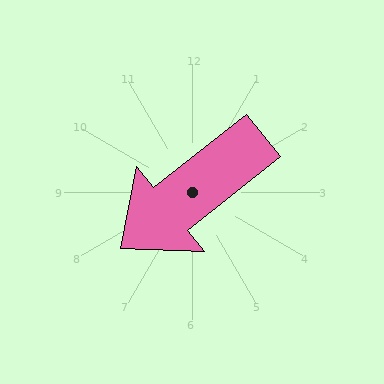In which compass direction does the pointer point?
Southwest.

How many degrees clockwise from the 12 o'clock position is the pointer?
Approximately 232 degrees.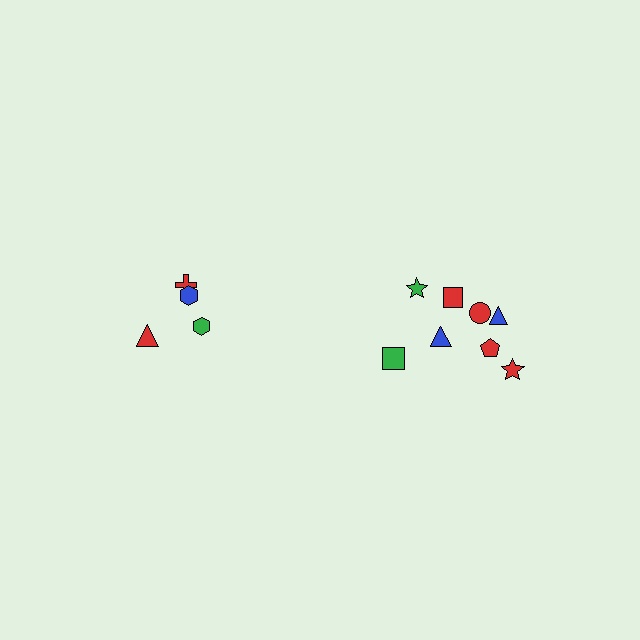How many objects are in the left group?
There are 4 objects.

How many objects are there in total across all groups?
There are 12 objects.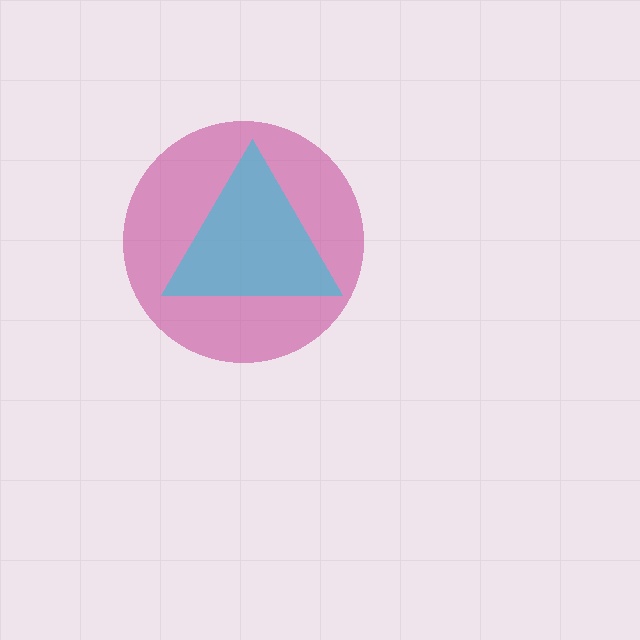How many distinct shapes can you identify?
There are 2 distinct shapes: a magenta circle, a cyan triangle.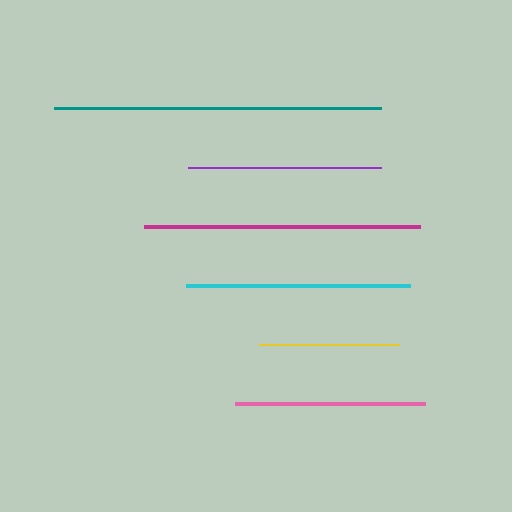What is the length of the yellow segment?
The yellow segment is approximately 140 pixels long.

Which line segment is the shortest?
The yellow line is the shortest at approximately 140 pixels.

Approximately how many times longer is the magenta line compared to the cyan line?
The magenta line is approximately 1.2 times the length of the cyan line.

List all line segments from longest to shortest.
From longest to shortest: teal, magenta, cyan, purple, pink, yellow.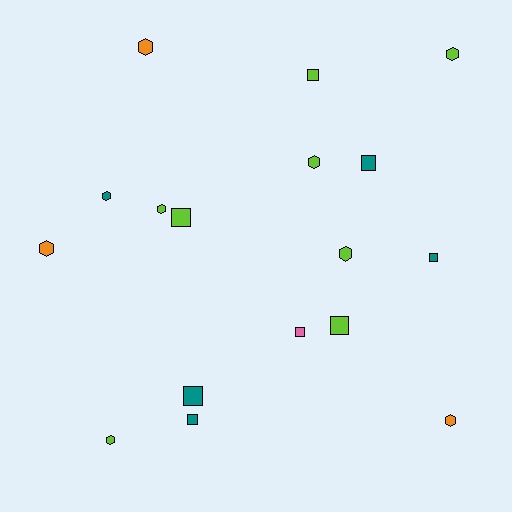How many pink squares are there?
There is 1 pink square.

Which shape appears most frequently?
Hexagon, with 9 objects.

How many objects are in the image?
There are 17 objects.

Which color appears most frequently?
Lime, with 8 objects.